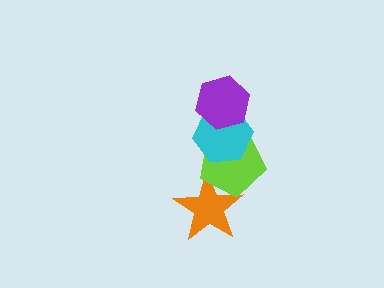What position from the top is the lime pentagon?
The lime pentagon is 3rd from the top.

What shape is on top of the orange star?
The lime pentagon is on top of the orange star.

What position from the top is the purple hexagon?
The purple hexagon is 1st from the top.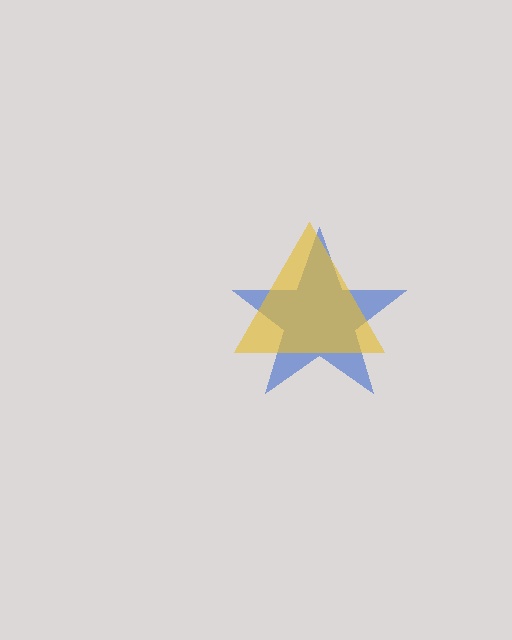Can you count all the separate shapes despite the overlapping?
Yes, there are 2 separate shapes.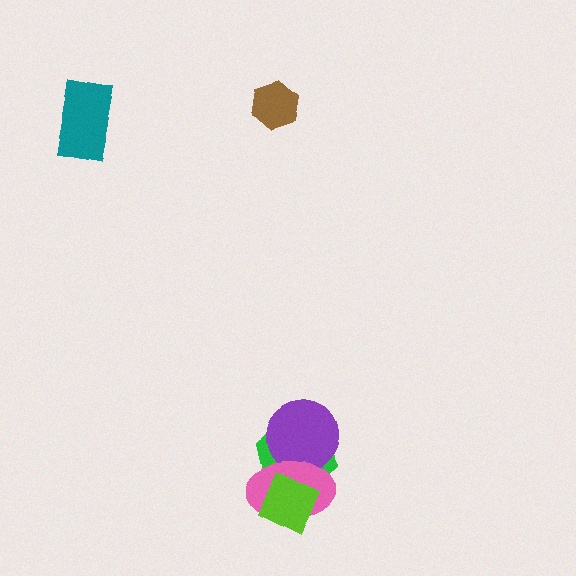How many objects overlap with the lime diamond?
2 objects overlap with the lime diamond.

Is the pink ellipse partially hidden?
Yes, it is partially covered by another shape.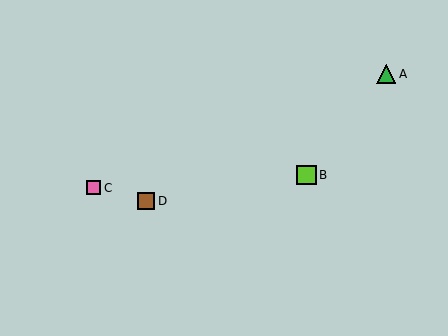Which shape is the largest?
The lime square (labeled B) is the largest.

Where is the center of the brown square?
The center of the brown square is at (146, 201).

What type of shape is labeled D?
Shape D is a brown square.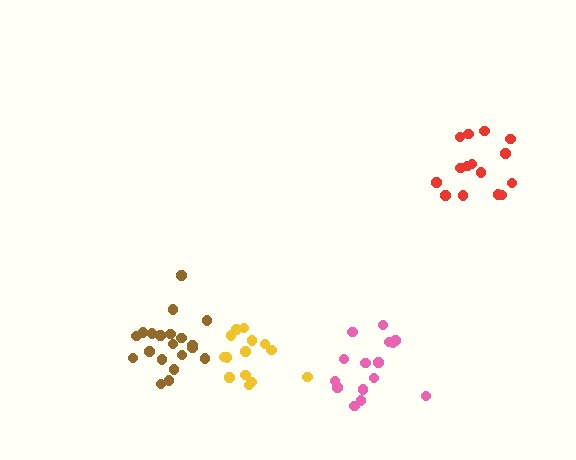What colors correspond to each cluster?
The clusters are colored: pink, red, yellow, brown.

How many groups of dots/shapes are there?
There are 4 groups.